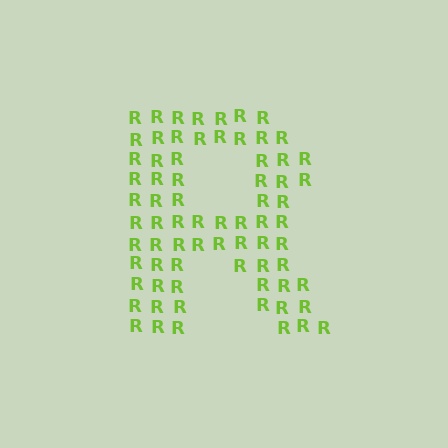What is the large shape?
The large shape is the letter R.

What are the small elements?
The small elements are letter R's.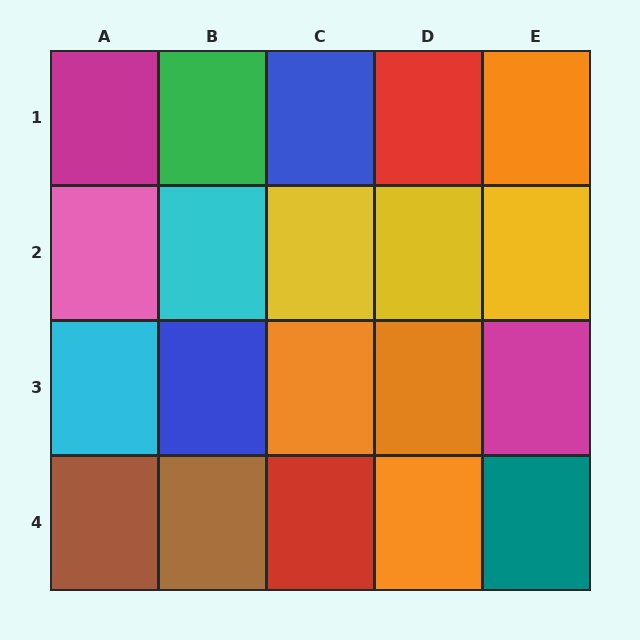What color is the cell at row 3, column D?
Orange.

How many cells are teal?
1 cell is teal.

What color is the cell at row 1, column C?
Blue.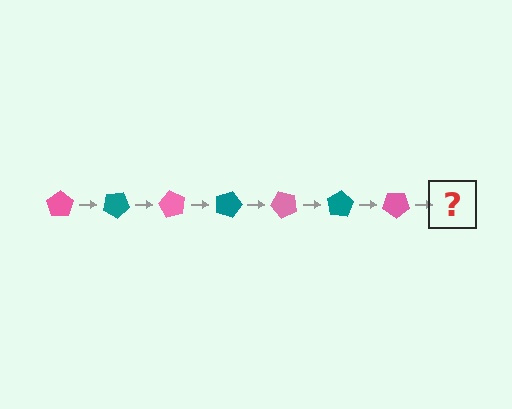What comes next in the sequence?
The next element should be a teal pentagon, rotated 210 degrees from the start.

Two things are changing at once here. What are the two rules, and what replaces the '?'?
The two rules are that it rotates 30 degrees each step and the color cycles through pink and teal. The '?' should be a teal pentagon, rotated 210 degrees from the start.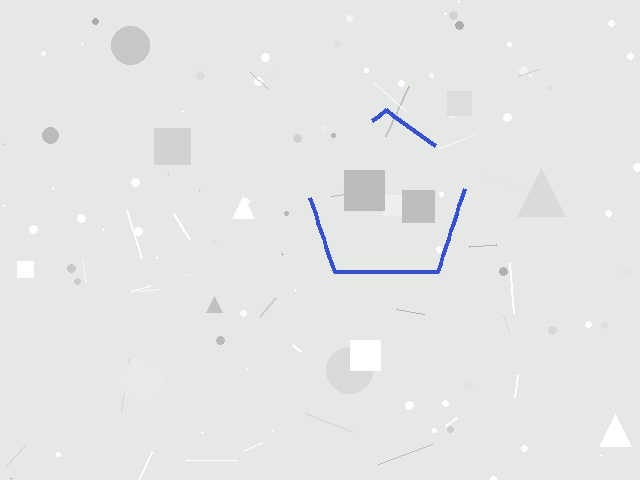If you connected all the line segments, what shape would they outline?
They would outline a pentagon.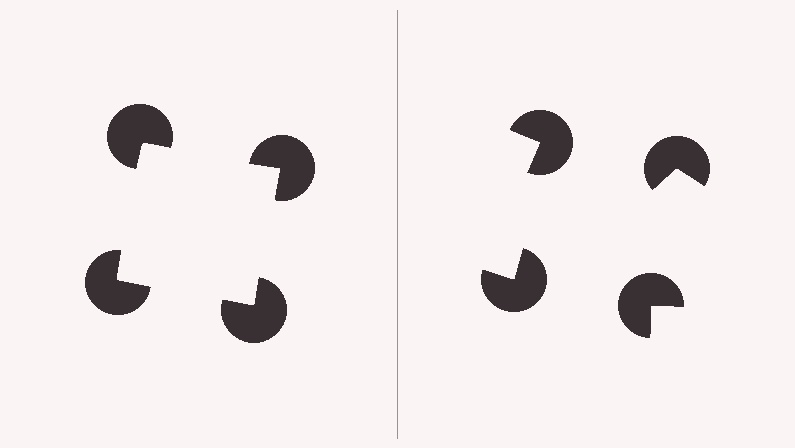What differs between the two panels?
The pac-man discs are positioned identically on both sides; only the wedge orientations differ. On the left they align to a square; on the right they are misaligned.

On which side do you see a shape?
An illusory square appears on the left side. On the right side the wedge cuts are rotated, so no coherent shape forms.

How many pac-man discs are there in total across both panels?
8 — 4 on each side.